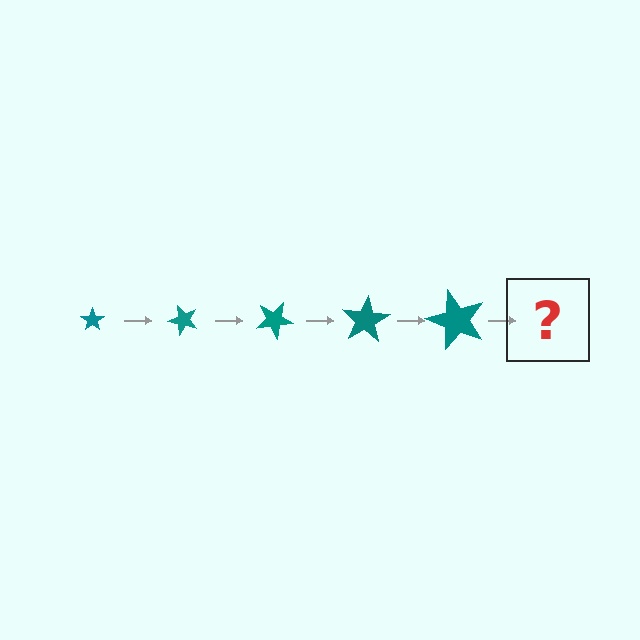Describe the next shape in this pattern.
It should be a star, larger than the previous one and rotated 250 degrees from the start.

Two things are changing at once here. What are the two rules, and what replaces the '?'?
The two rules are that the star grows larger each step and it rotates 50 degrees each step. The '?' should be a star, larger than the previous one and rotated 250 degrees from the start.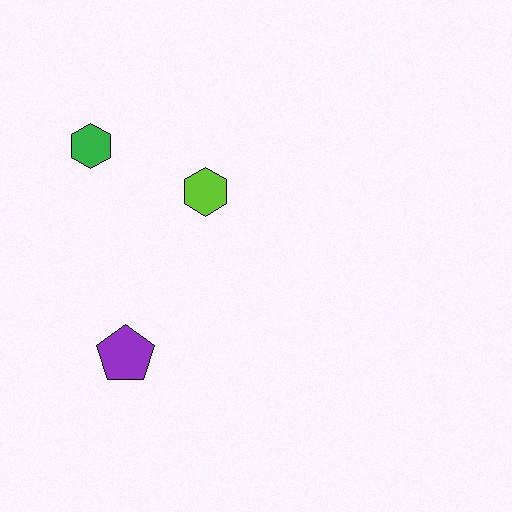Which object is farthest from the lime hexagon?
The purple pentagon is farthest from the lime hexagon.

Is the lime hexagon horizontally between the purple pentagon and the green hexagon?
No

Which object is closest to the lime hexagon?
The green hexagon is closest to the lime hexagon.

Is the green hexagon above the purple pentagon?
Yes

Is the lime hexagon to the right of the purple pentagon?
Yes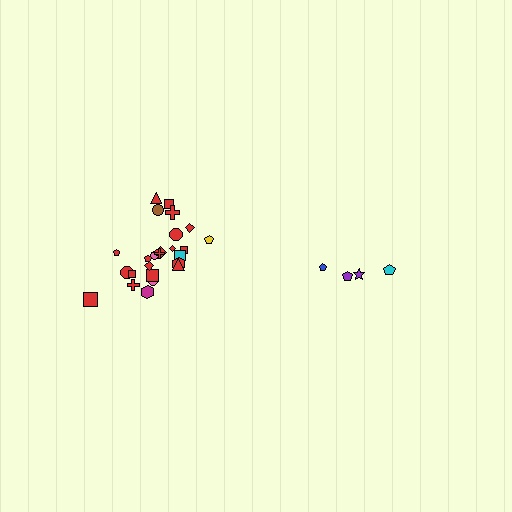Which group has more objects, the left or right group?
The left group.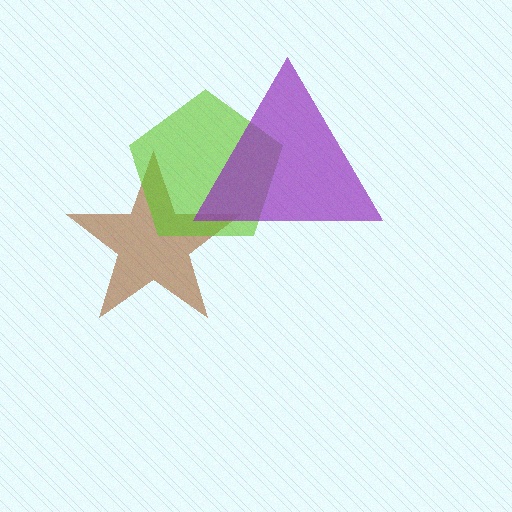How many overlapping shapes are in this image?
There are 3 overlapping shapes in the image.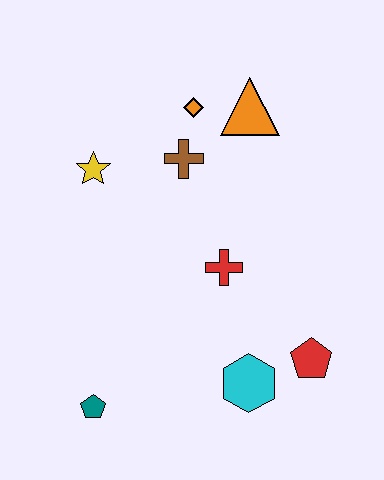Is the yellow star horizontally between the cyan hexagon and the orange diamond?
No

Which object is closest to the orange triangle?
The orange diamond is closest to the orange triangle.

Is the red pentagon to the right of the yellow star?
Yes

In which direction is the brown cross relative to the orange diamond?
The brown cross is below the orange diamond.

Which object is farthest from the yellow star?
The red pentagon is farthest from the yellow star.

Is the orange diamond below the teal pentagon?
No